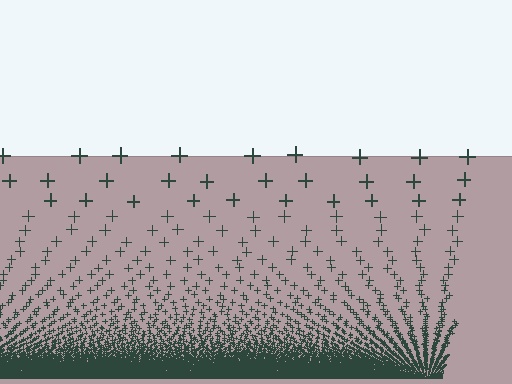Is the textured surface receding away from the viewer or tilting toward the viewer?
The surface appears to tilt toward the viewer. Texture elements get larger and sparser toward the top.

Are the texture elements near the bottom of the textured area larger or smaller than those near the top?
Smaller. The gradient is inverted — elements near the bottom are smaller and denser.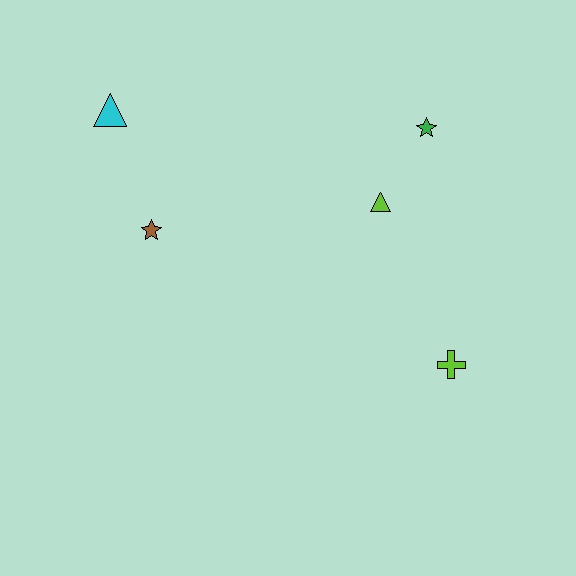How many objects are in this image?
There are 5 objects.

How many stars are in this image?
There are 2 stars.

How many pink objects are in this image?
There are no pink objects.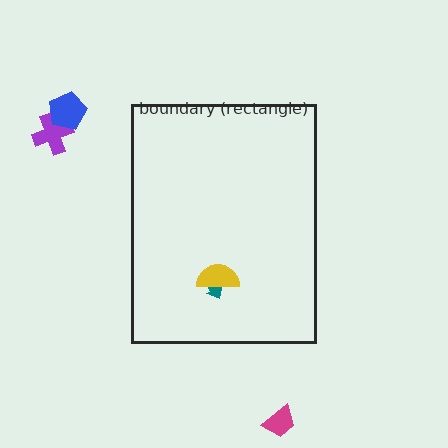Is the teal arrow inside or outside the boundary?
Inside.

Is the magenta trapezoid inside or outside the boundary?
Outside.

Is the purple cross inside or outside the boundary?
Outside.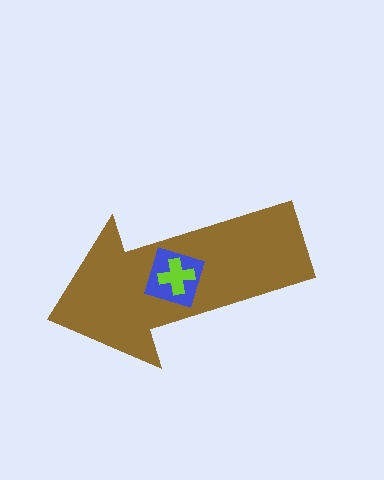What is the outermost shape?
The brown arrow.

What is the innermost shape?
The lime cross.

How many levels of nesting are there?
3.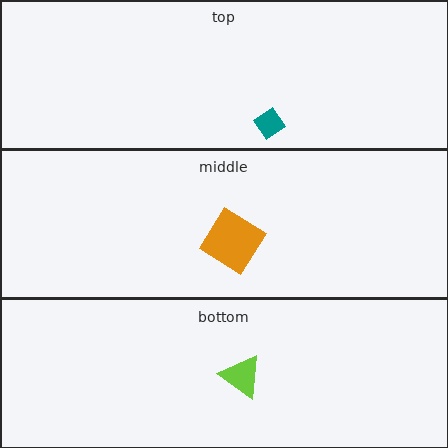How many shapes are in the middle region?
1.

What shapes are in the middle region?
The orange diamond.